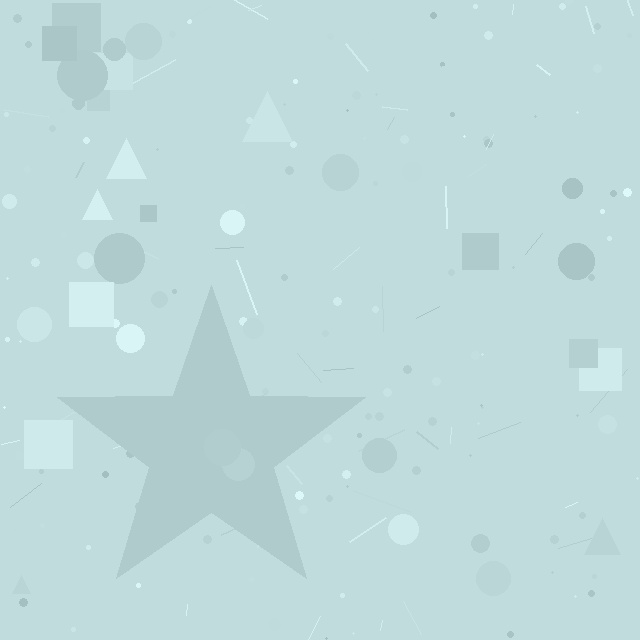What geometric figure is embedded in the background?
A star is embedded in the background.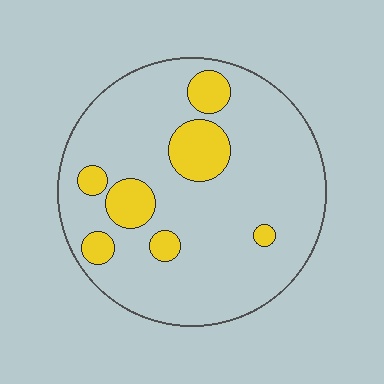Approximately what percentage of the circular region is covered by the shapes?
Approximately 15%.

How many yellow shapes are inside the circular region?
7.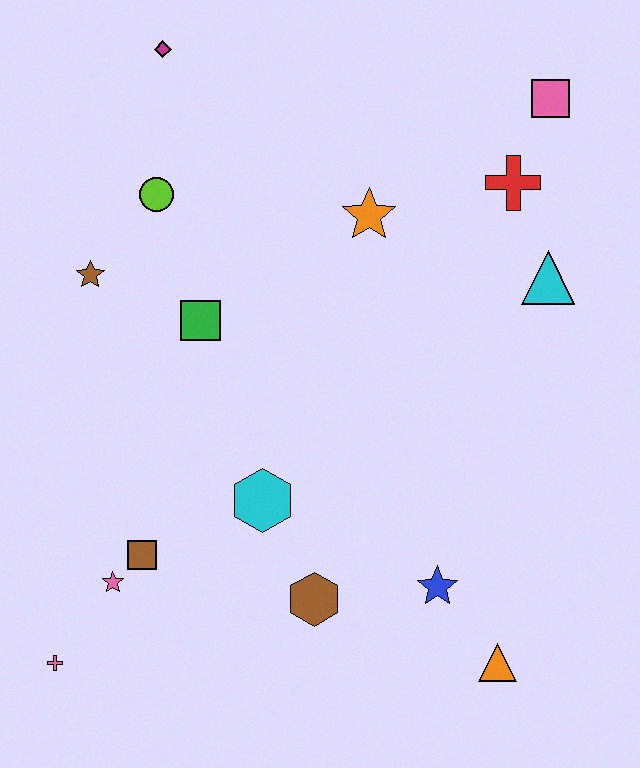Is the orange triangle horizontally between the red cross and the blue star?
Yes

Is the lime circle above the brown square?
Yes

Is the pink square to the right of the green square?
Yes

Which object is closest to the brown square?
The pink star is closest to the brown square.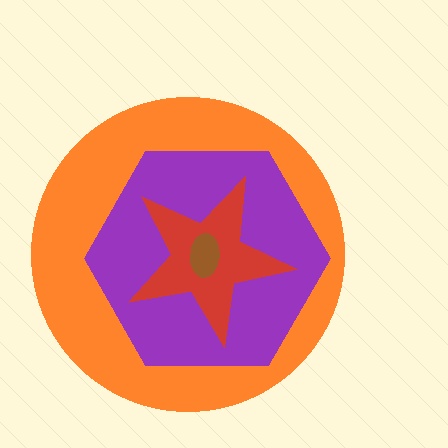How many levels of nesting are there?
4.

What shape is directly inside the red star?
The brown ellipse.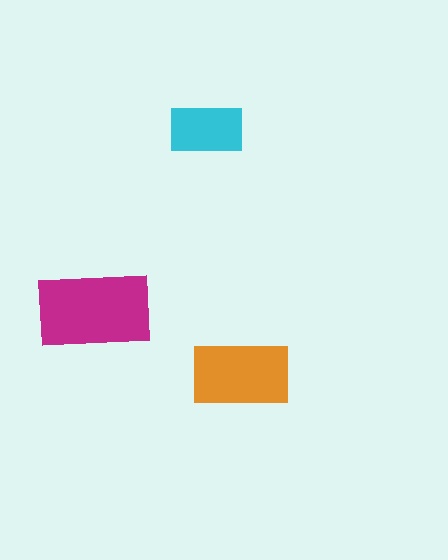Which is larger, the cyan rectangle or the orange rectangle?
The orange one.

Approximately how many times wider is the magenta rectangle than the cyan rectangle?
About 1.5 times wider.